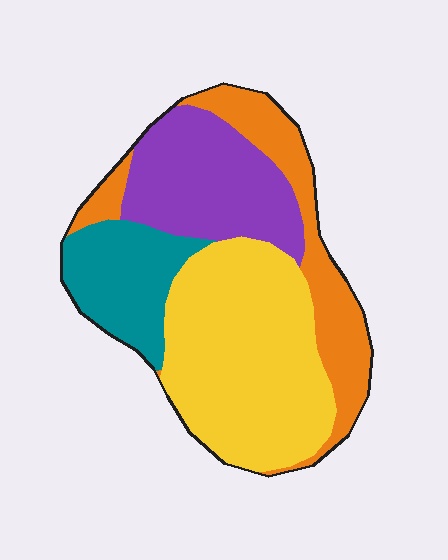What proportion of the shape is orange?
Orange covers roughly 20% of the shape.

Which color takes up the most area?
Yellow, at roughly 40%.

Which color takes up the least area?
Teal, at roughly 15%.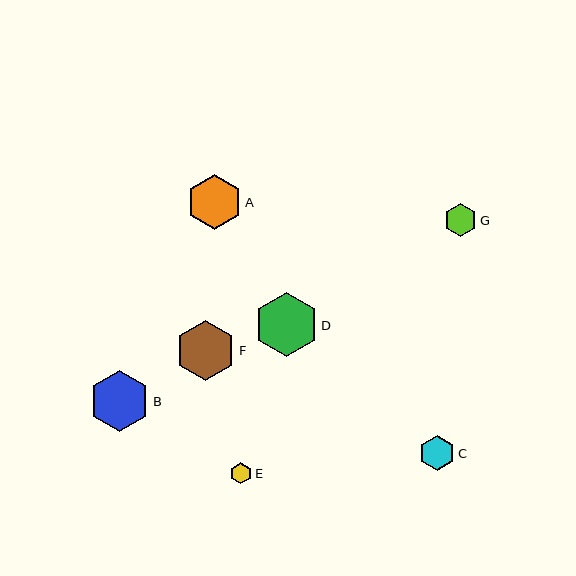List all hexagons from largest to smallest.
From largest to smallest: D, B, F, A, C, G, E.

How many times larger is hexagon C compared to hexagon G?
Hexagon C is approximately 1.1 times the size of hexagon G.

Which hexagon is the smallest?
Hexagon E is the smallest with a size of approximately 21 pixels.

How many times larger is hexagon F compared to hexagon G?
Hexagon F is approximately 1.9 times the size of hexagon G.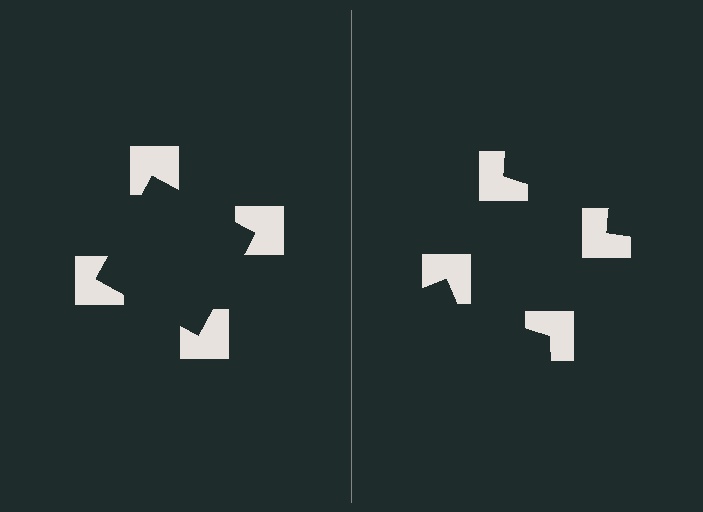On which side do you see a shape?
An illusory square appears on the left side. On the right side the wedge cuts are rotated, so no coherent shape forms.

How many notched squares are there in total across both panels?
8 — 4 on each side.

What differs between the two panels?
The notched squares are positioned identically on both sides; only the wedge orientations differ. On the left they align to a square; on the right they are misaligned.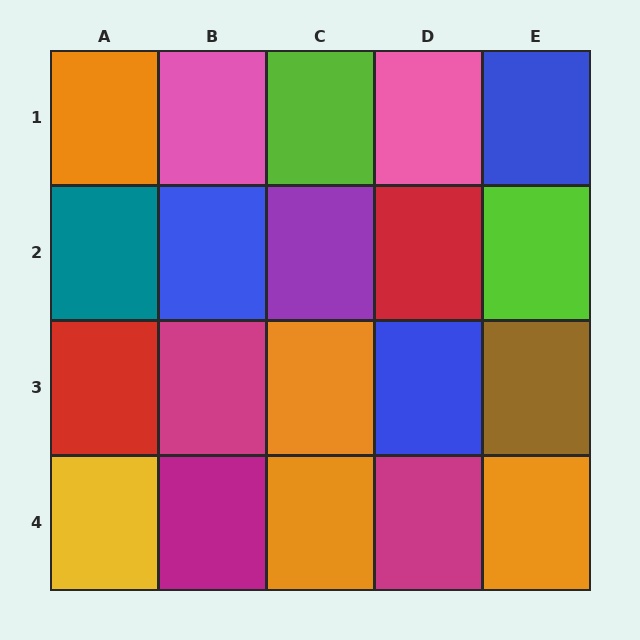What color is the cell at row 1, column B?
Pink.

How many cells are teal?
1 cell is teal.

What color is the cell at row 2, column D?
Red.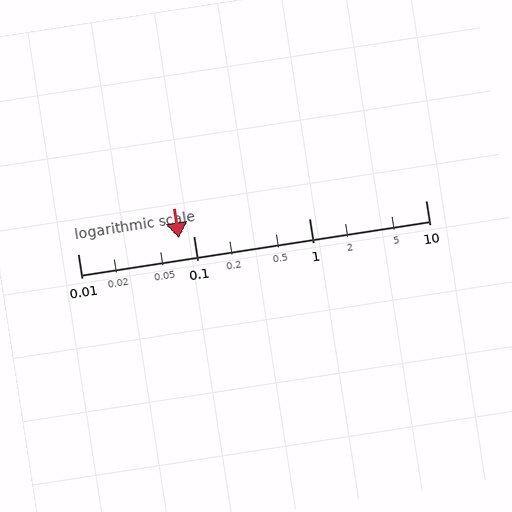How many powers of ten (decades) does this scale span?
The scale spans 3 decades, from 0.01 to 10.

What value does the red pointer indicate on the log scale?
The pointer indicates approximately 0.075.